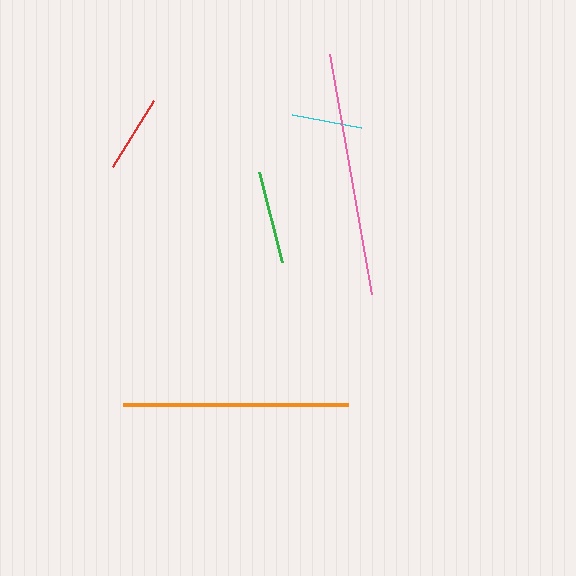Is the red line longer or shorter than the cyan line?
The red line is longer than the cyan line.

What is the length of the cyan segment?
The cyan segment is approximately 70 pixels long.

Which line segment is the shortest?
The cyan line is the shortest at approximately 70 pixels.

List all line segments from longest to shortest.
From longest to shortest: pink, orange, green, red, cyan.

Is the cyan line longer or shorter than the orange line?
The orange line is longer than the cyan line.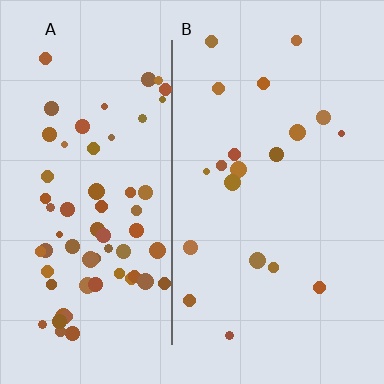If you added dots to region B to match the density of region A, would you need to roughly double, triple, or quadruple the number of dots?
Approximately triple.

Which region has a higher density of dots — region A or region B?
A (the left).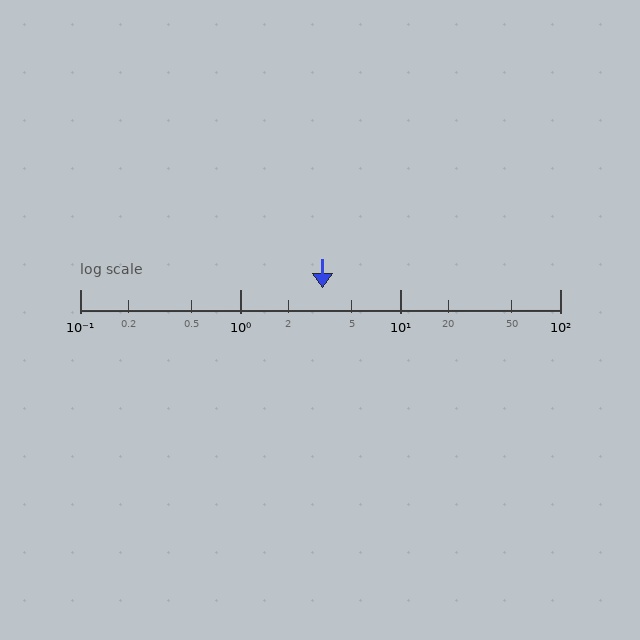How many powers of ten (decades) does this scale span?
The scale spans 3 decades, from 0.1 to 100.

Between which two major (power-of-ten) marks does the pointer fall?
The pointer is between 1 and 10.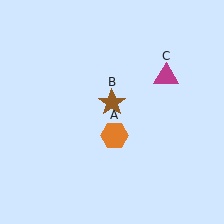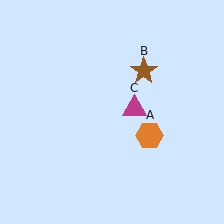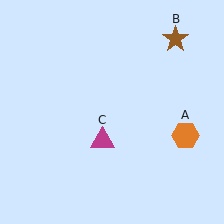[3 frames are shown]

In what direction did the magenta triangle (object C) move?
The magenta triangle (object C) moved down and to the left.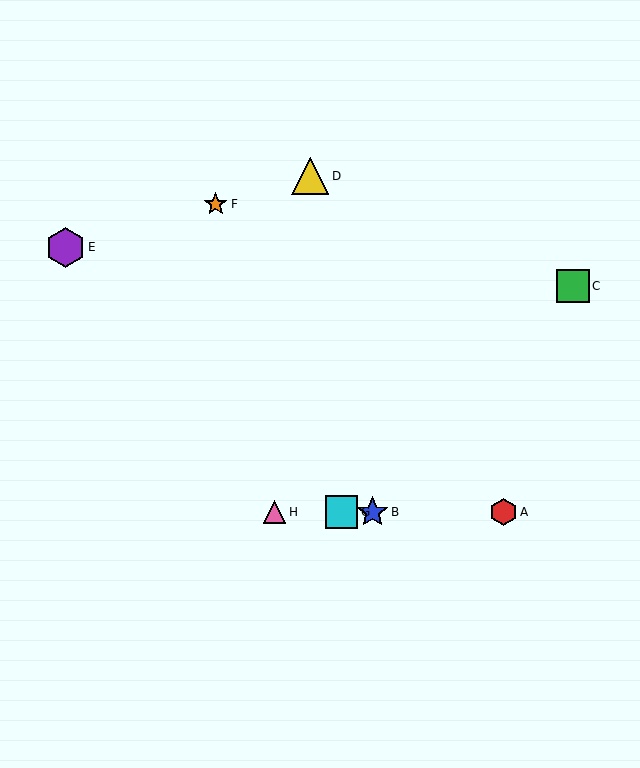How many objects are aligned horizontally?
4 objects (A, B, G, H) are aligned horizontally.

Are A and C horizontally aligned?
No, A is at y≈512 and C is at y≈286.